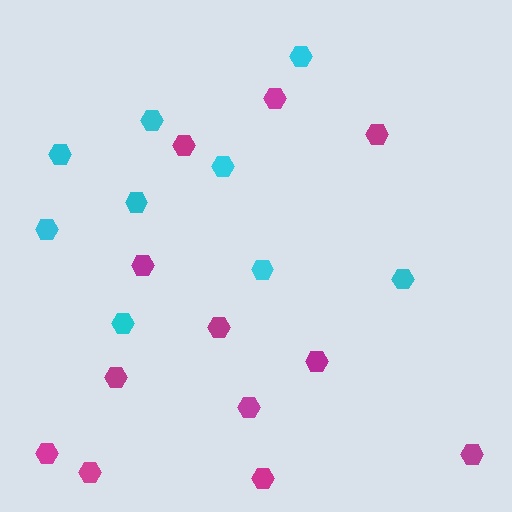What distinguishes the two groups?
There are 2 groups: one group of magenta hexagons (12) and one group of cyan hexagons (9).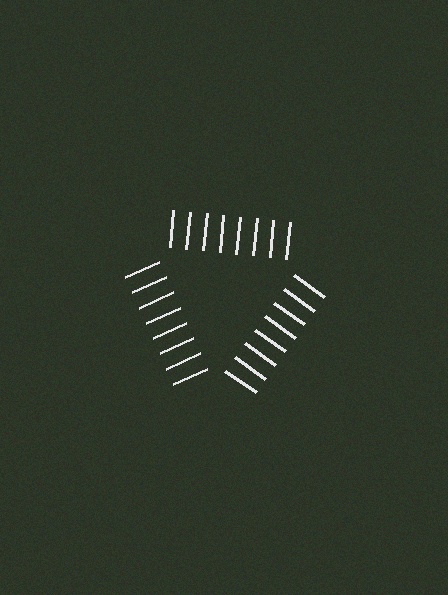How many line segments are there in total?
24 — 8 along each of the 3 edges.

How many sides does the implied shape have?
3 sides — the line-ends trace a triangle.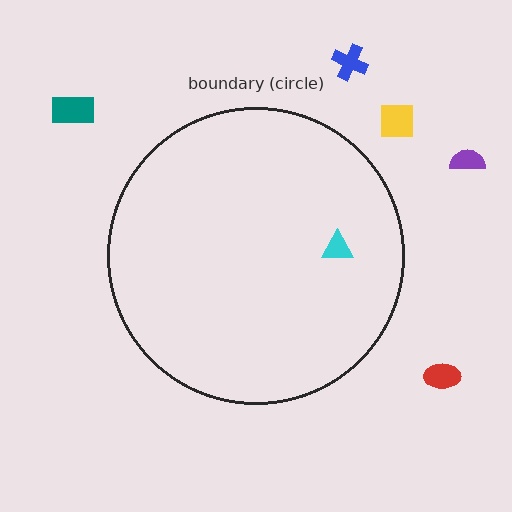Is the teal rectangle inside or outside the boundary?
Outside.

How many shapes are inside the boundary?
1 inside, 5 outside.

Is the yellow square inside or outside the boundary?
Outside.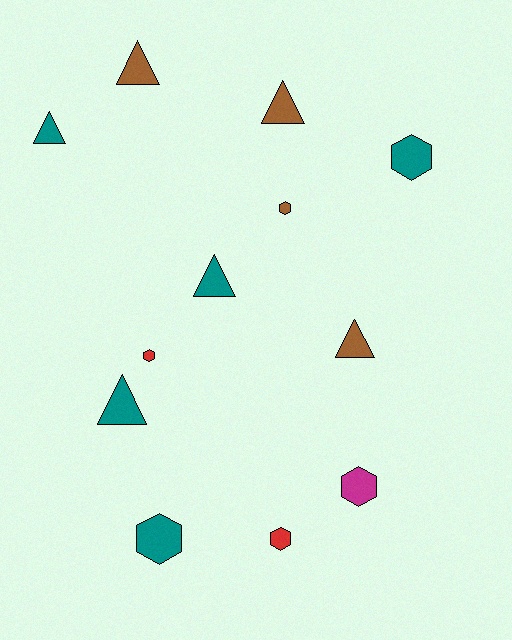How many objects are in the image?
There are 12 objects.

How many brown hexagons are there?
There is 1 brown hexagon.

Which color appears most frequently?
Teal, with 5 objects.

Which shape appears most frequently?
Triangle, with 6 objects.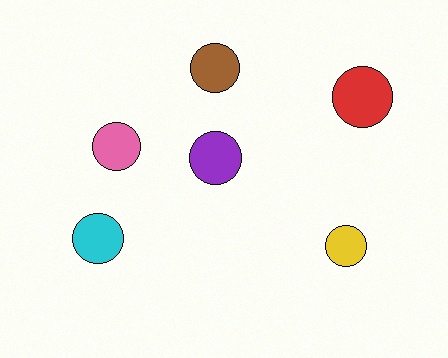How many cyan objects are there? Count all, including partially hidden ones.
There is 1 cyan object.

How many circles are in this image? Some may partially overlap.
There are 6 circles.